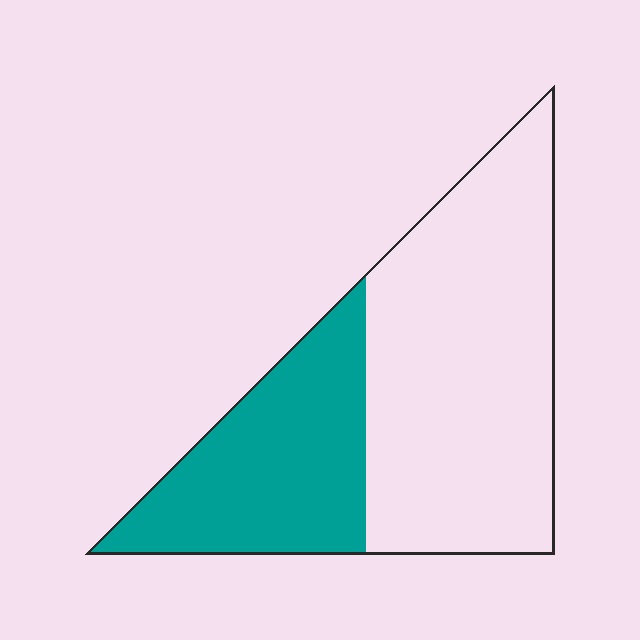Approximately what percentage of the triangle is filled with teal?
Approximately 35%.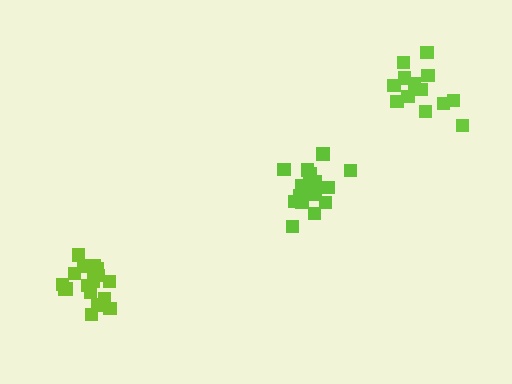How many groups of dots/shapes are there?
There are 3 groups.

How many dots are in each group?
Group 1: 17 dots, Group 2: 14 dots, Group 3: 18 dots (49 total).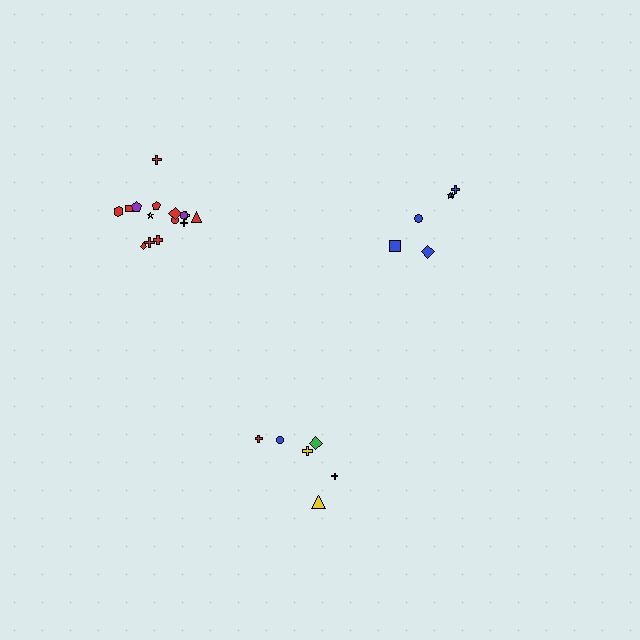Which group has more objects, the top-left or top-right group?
The top-left group.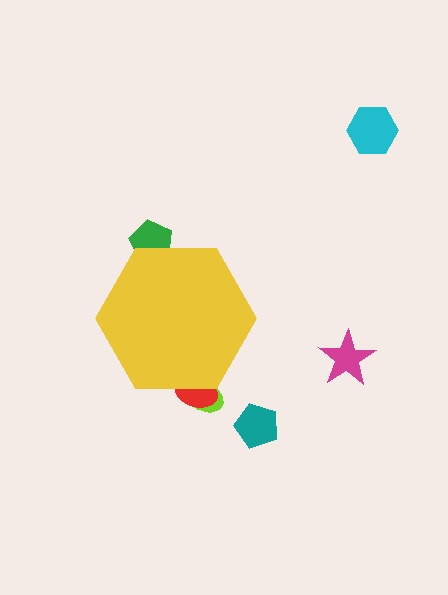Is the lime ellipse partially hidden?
Yes, the lime ellipse is partially hidden behind the yellow hexagon.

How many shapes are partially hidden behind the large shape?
3 shapes are partially hidden.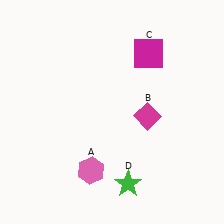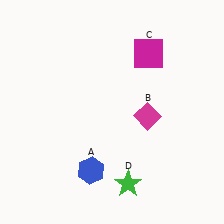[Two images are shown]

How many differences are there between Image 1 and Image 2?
There is 1 difference between the two images.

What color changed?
The hexagon (A) changed from pink in Image 1 to blue in Image 2.